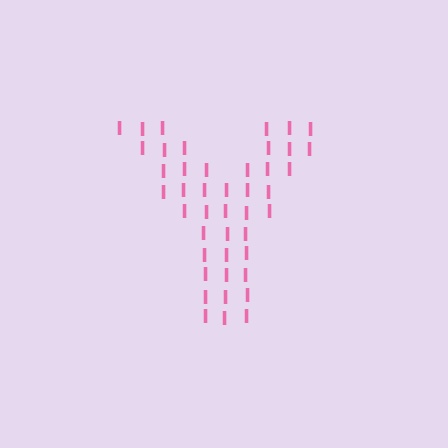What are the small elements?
The small elements are letter I's.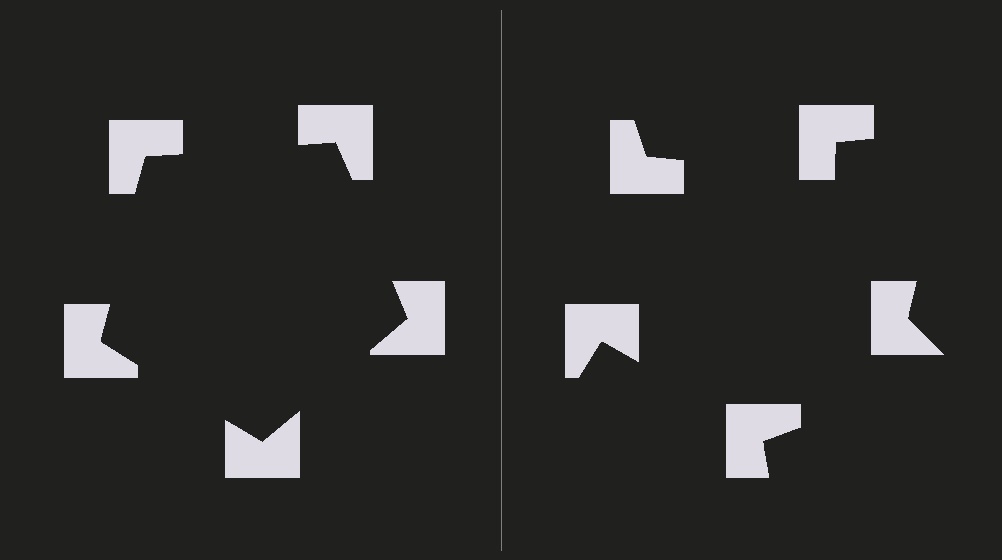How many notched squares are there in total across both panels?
10 — 5 on each side.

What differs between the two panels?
The notched squares are positioned identically on both sides; only the wedge orientations differ. On the left they align to a pentagon; on the right they are misaligned.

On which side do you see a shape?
An illusory pentagon appears on the left side. On the right side the wedge cuts are rotated, so no coherent shape forms.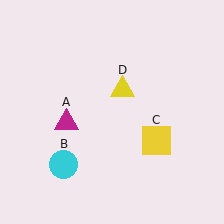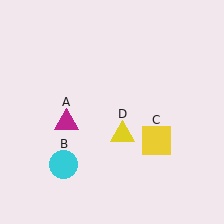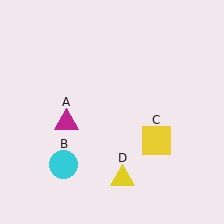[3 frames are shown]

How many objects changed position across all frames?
1 object changed position: yellow triangle (object D).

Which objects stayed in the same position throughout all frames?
Magenta triangle (object A) and cyan circle (object B) and yellow square (object C) remained stationary.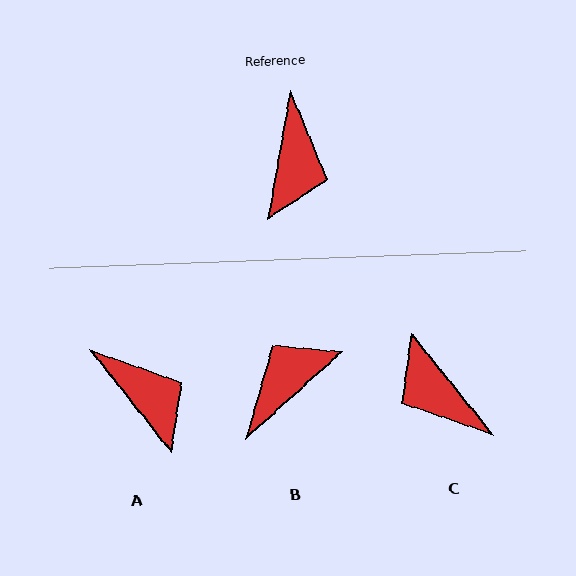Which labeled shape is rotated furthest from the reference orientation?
B, about 142 degrees away.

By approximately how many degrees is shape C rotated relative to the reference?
Approximately 131 degrees clockwise.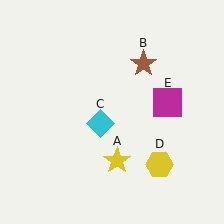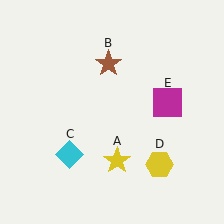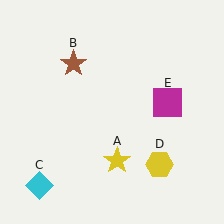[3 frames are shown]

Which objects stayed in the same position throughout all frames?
Yellow star (object A) and yellow hexagon (object D) and magenta square (object E) remained stationary.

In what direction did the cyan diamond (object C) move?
The cyan diamond (object C) moved down and to the left.